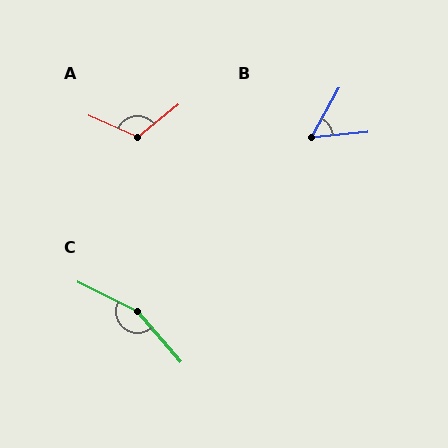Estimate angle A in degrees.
Approximately 118 degrees.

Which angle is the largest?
C, at approximately 157 degrees.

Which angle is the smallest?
B, at approximately 55 degrees.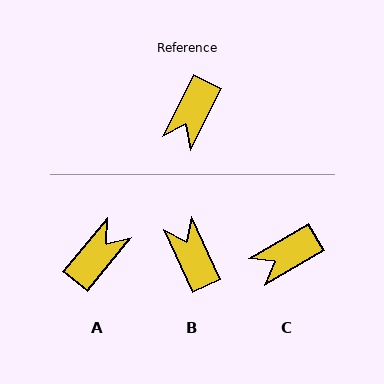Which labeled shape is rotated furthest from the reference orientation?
A, about 168 degrees away.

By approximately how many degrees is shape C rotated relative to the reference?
Approximately 32 degrees clockwise.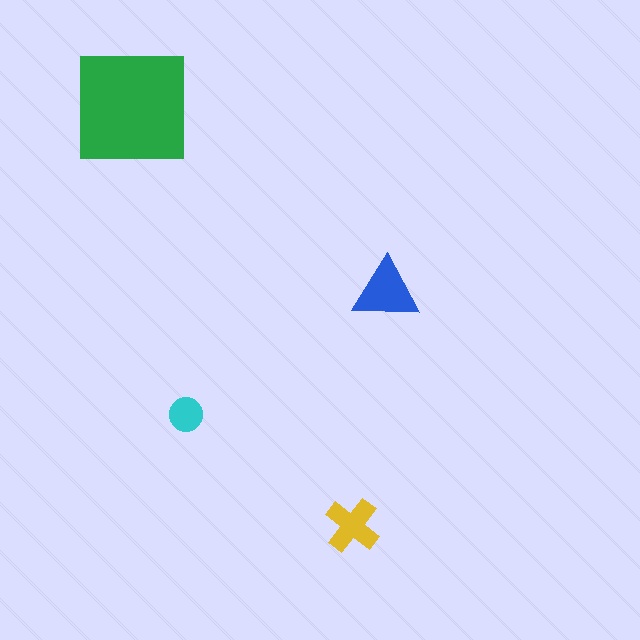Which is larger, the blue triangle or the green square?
The green square.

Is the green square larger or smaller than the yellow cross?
Larger.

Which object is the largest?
The green square.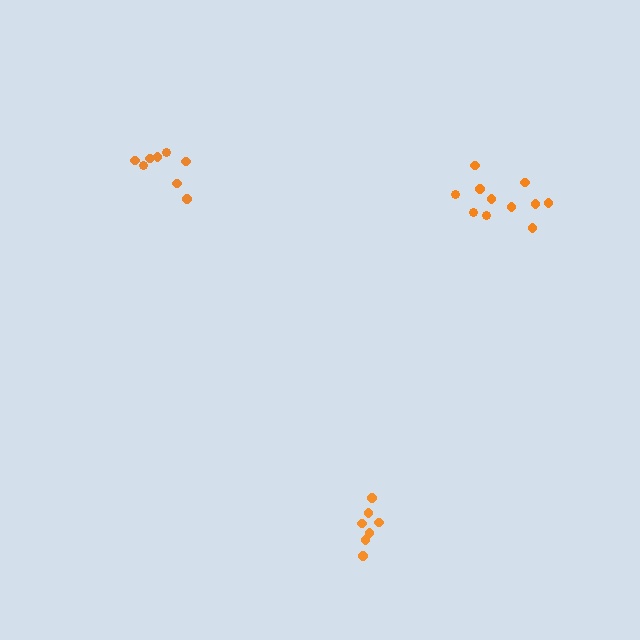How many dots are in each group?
Group 1: 11 dots, Group 2: 8 dots, Group 3: 7 dots (26 total).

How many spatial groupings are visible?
There are 3 spatial groupings.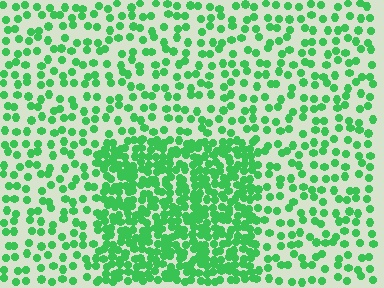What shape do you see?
I see a rectangle.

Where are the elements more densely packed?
The elements are more densely packed inside the rectangle boundary.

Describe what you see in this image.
The image contains small green elements arranged at two different densities. A rectangle-shaped region is visible where the elements are more densely packed than the surrounding area.